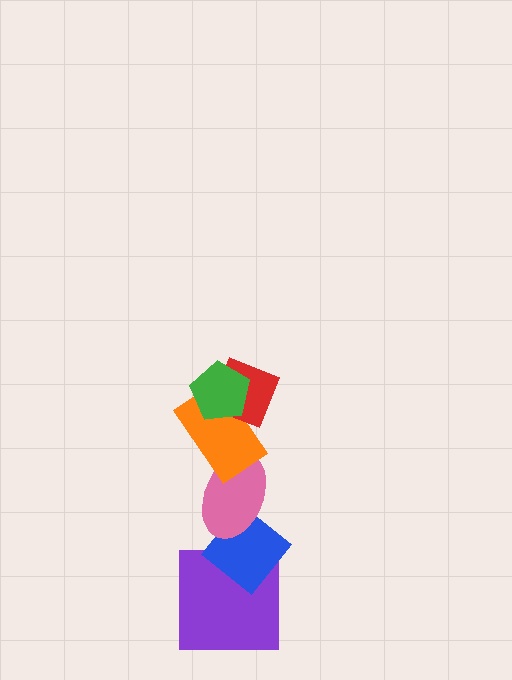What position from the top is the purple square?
The purple square is 6th from the top.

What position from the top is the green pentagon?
The green pentagon is 1st from the top.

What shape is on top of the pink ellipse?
The orange rectangle is on top of the pink ellipse.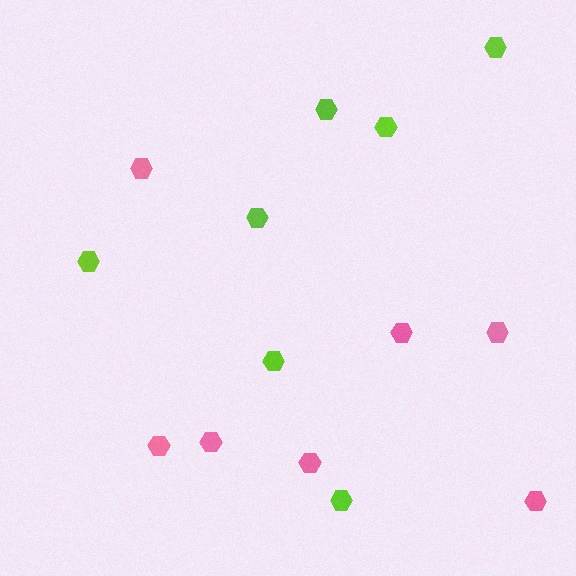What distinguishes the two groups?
There are 2 groups: one group of lime hexagons (7) and one group of pink hexagons (7).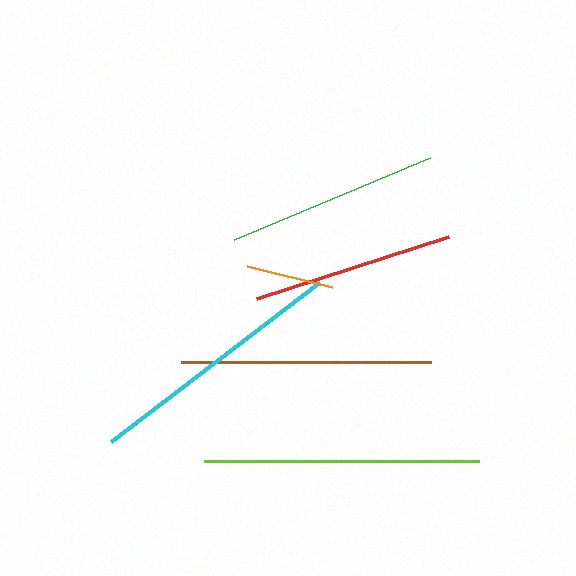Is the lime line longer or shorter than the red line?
The lime line is longer than the red line.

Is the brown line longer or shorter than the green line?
The brown line is longer than the green line.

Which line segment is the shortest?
The orange line is the shortest at approximately 87 pixels.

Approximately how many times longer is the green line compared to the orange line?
The green line is approximately 2.5 times the length of the orange line.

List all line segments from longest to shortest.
From longest to shortest: lime, cyan, brown, green, red, orange.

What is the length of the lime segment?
The lime segment is approximately 275 pixels long.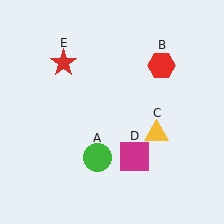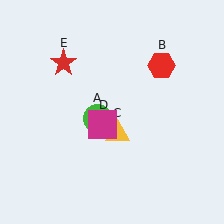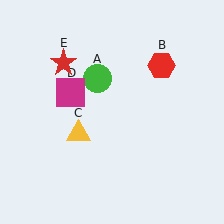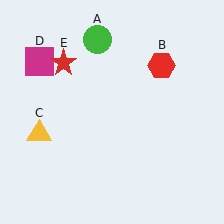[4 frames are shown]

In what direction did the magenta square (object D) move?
The magenta square (object D) moved up and to the left.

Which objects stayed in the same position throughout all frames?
Red hexagon (object B) and red star (object E) remained stationary.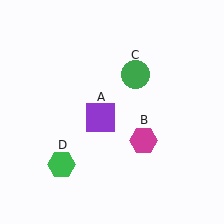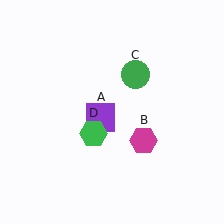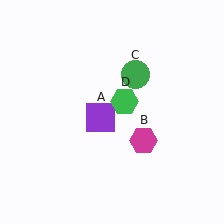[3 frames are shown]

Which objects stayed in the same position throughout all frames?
Purple square (object A) and magenta hexagon (object B) and green circle (object C) remained stationary.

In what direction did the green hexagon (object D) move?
The green hexagon (object D) moved up and to the right.